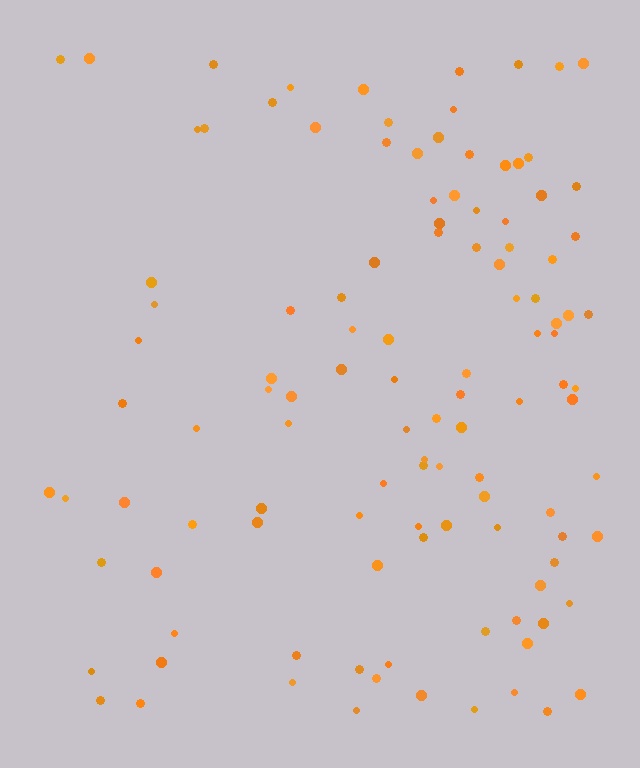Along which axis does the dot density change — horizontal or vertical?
Horizontal.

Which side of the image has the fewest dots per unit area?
The left.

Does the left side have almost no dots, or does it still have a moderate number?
Still a moderate number, just noticeably fewer than the right.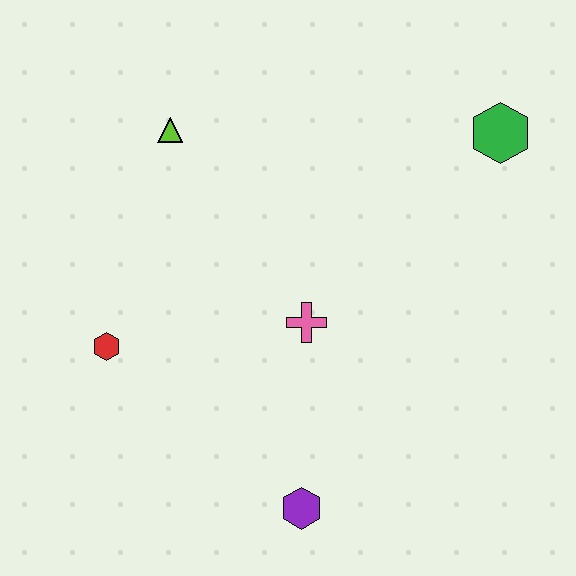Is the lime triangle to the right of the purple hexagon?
No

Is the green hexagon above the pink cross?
Yes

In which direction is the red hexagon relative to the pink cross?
The red hexagon is to the left of the pink cross.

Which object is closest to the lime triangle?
The red hexagon is closest to the lime triangle.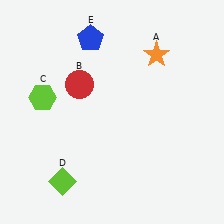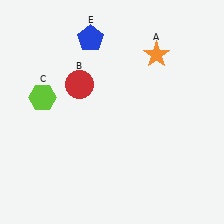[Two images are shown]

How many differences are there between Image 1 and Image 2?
There is 1 difference between the two images.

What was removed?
The lime diamond (D) was removed in Image 2.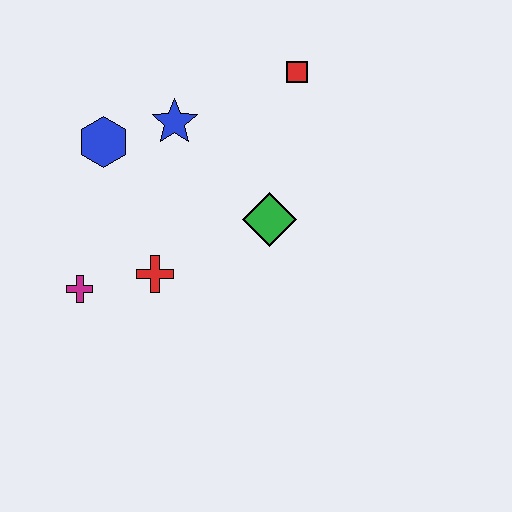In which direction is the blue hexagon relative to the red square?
The blue hexagon is to the left of the red square.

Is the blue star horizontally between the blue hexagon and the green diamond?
Yes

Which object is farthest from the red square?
The magenta cross is farthest from the red square.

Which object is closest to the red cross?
The magenta cross is closest to the red cross.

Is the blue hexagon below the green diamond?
No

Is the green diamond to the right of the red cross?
Yes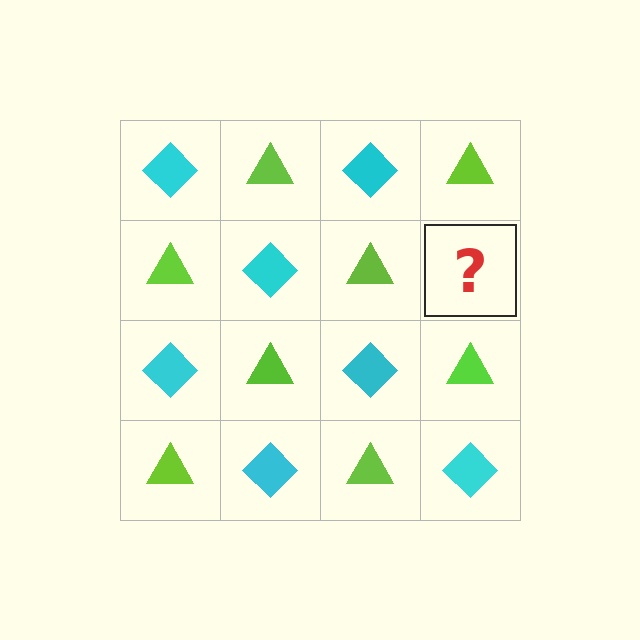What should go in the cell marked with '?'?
The missing cell should contain a cyan diamond.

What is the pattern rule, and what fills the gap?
The rule is that it alternates cyan diamond and lime triangle in a checkerboard pattern. The gap should be filled with a cyan diamond.